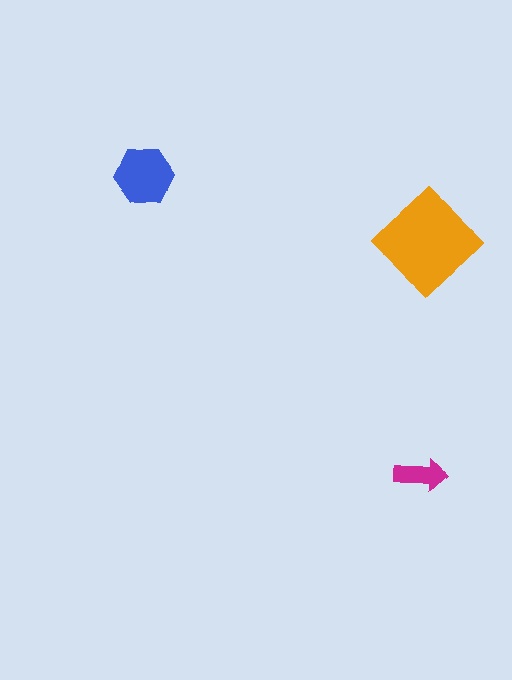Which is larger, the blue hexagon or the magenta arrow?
The blue hexagon.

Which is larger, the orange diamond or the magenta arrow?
The orange diamond.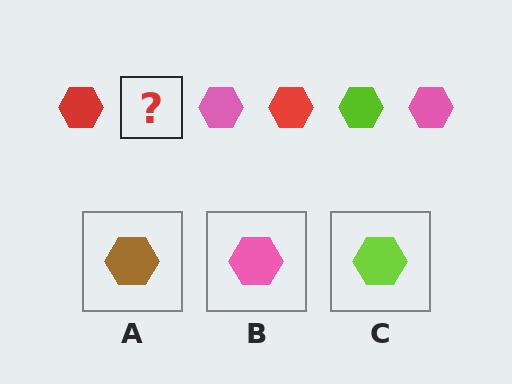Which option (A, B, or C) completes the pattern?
C.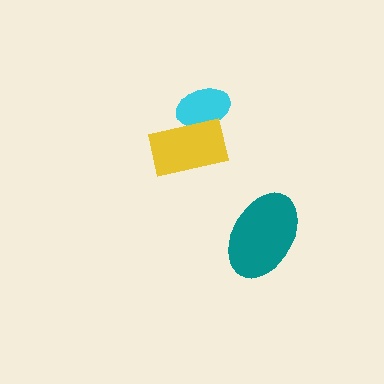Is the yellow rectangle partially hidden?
No, no other shape covers it.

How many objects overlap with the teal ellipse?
0 objects overlap with the teal ellipse.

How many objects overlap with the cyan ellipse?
1 object overlaps with the cyan ellipse.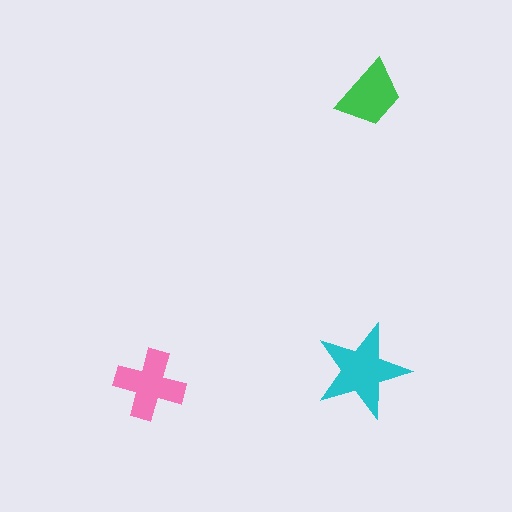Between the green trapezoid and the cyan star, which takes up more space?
The cyan star.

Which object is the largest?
The cyan star.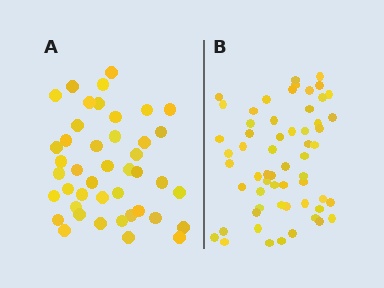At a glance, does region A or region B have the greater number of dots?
Region B (the right region) has more dots.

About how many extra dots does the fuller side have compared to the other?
Region B has approximately 15 more dots than region A.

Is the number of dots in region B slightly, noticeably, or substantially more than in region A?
Region B has noticeably more, but not dramatically so. The ratio is roughly 1.4 to 1.